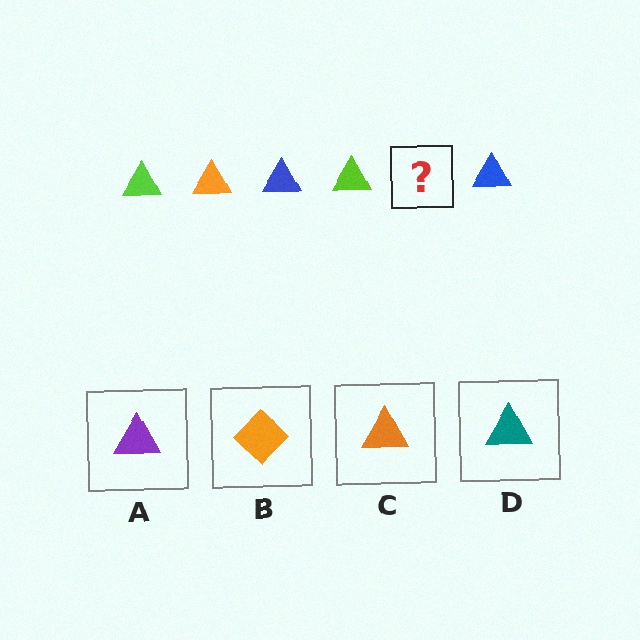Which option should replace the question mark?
Option C.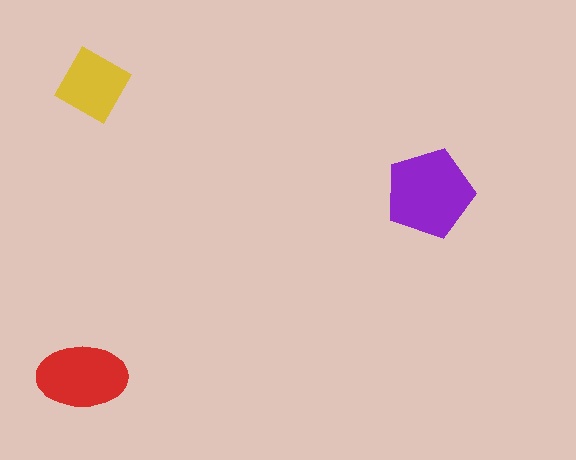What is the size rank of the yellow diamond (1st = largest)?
3rd.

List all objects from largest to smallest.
The purple pentagon, the red ellipse, the yellow diamond.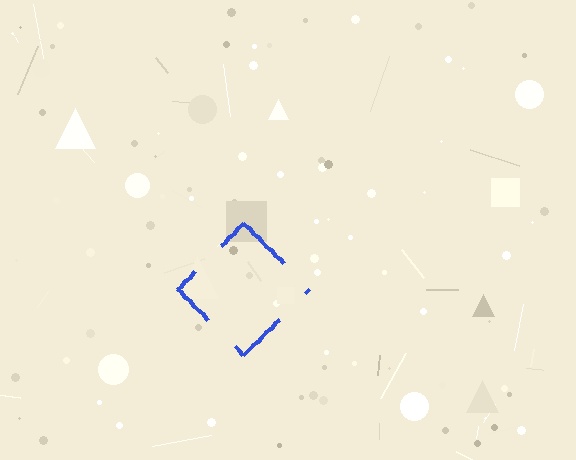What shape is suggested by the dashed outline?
The dashed outline suggests a diamond.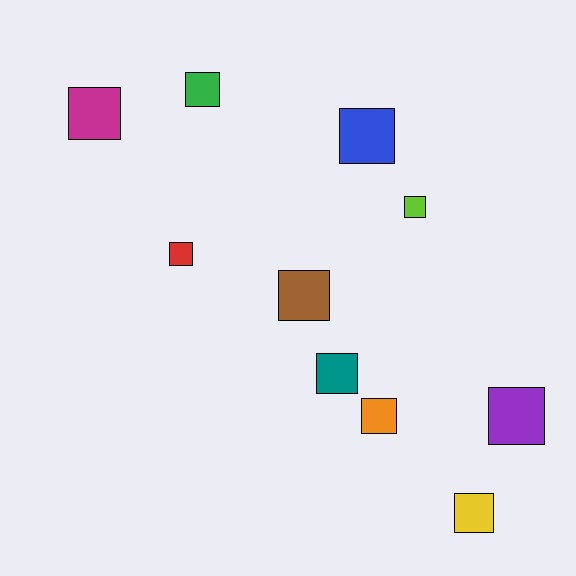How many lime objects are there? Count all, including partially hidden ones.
There is 1 lime object.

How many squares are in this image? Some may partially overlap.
There are 10 squares.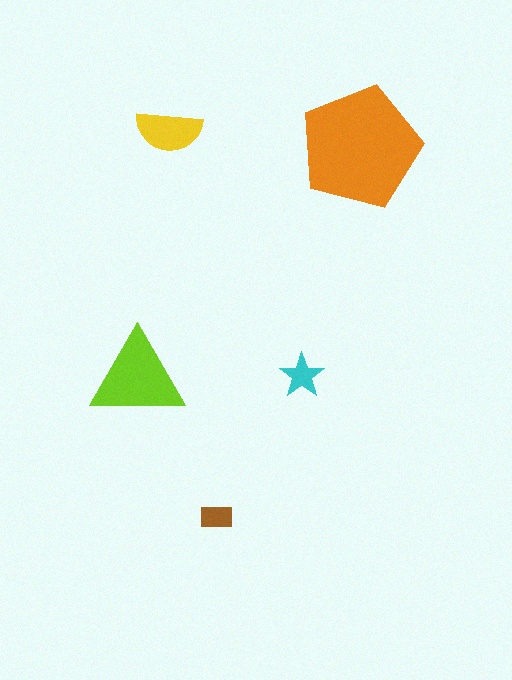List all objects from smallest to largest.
The brown rectangle, the cyan star, the yellow semicircle, the lime triangle, the orange pentagon.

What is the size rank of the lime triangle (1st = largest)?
2nd.